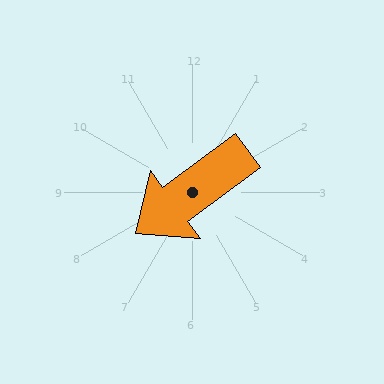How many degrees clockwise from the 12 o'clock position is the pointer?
Approximately 234 degrees.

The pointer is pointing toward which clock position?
Roughly 8 o'clock.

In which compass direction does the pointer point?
Southwest.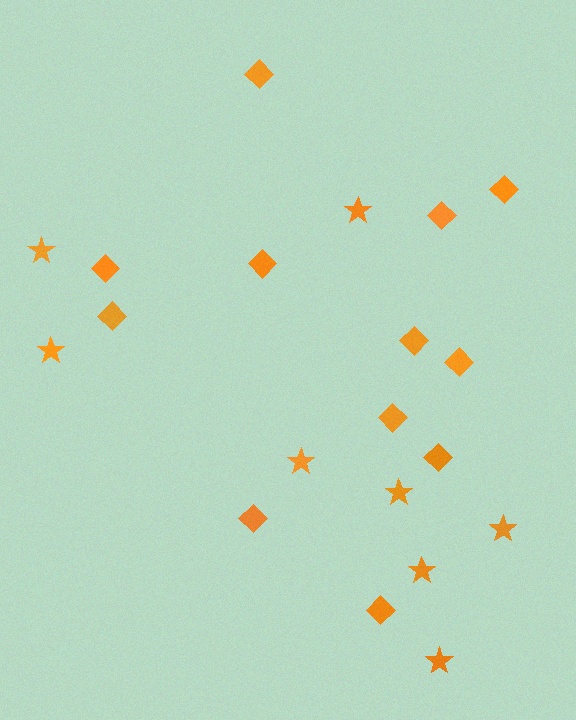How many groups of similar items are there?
There are 2 groups: one group of stars (8) and one group of diamonds (12).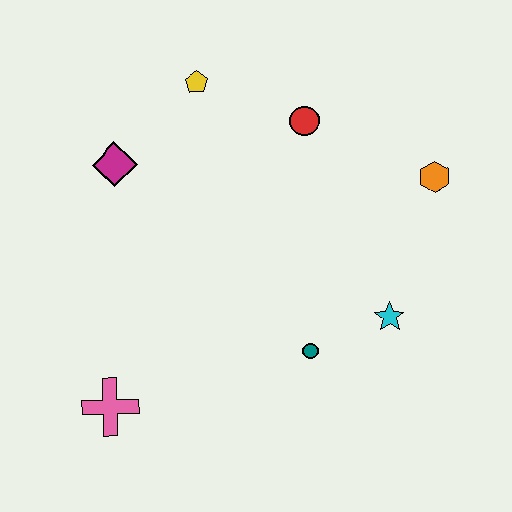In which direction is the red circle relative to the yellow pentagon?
The red circle is to the right of the yellow pentagon.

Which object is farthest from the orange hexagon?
The pink cross is farthest from the orange hexagon.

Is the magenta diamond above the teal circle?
Yes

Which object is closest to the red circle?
The yellow pentagon is closest to the red circle.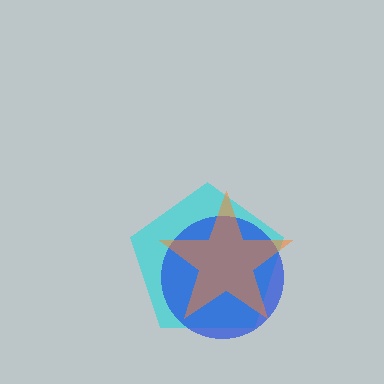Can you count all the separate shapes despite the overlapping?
Yes, there are 3 separate shapes.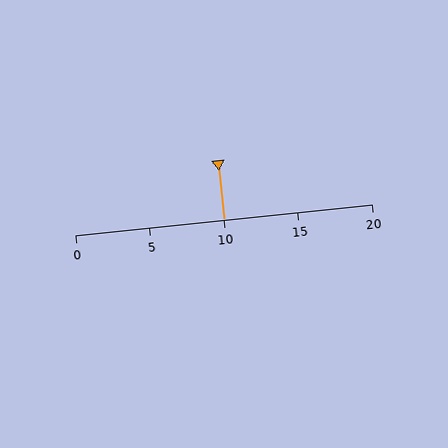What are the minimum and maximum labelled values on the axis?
The axis runs from 0 to 20.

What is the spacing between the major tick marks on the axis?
The major ticks are spaced 5 apart.